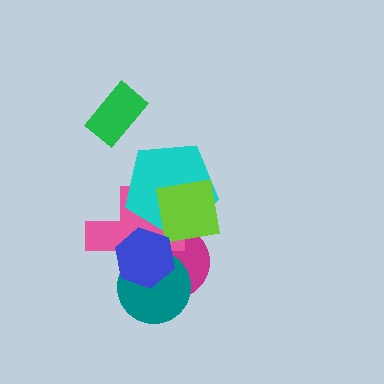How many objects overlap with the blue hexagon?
3 objects overlap with the blue hexagon.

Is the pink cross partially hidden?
Yes, it is partially covered by another shape.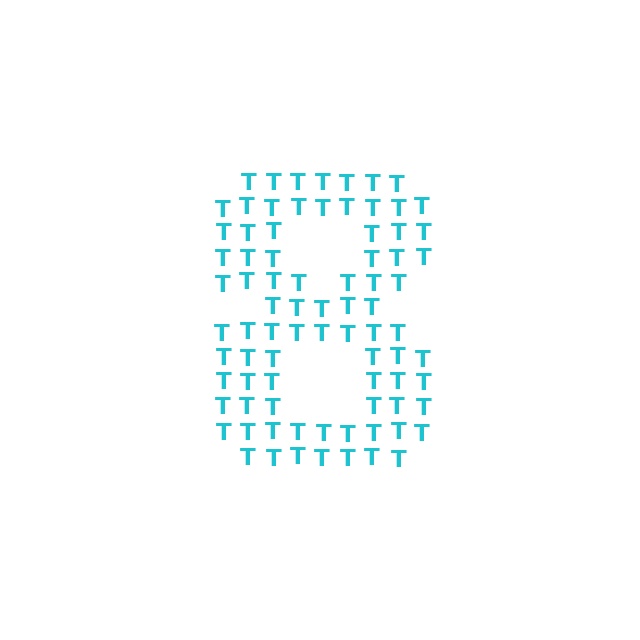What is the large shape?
The large shape is the digit 8.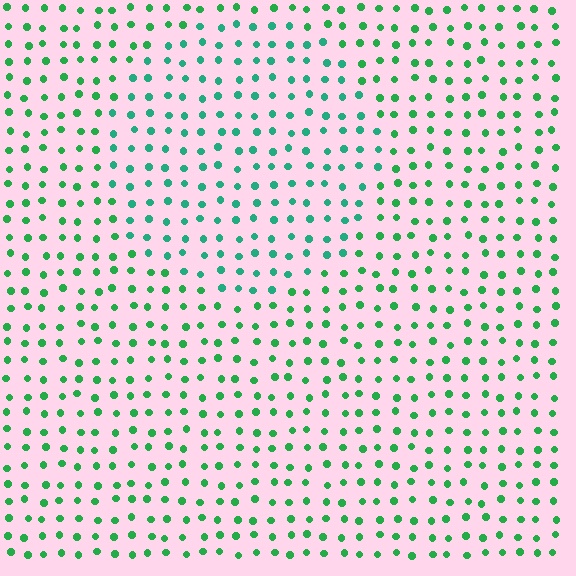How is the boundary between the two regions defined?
The boundary is defined purely by a slight shift in hue (about 25 degrees). Spacing, size, and orientation are identical on both sides.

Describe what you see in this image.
The image is filled with small green elements in a uniform arrangement. A circle-shaped region is visible where the elements are tinted to a slightly different hue, forming a subtle color boundary.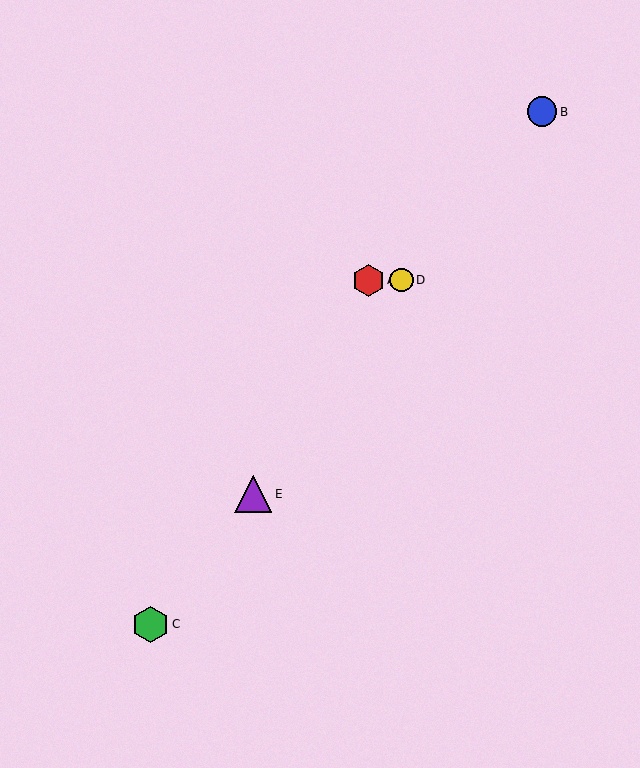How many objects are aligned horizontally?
2 objects (A, D) are aligned horizontally.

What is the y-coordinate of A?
Object A is at y≈280.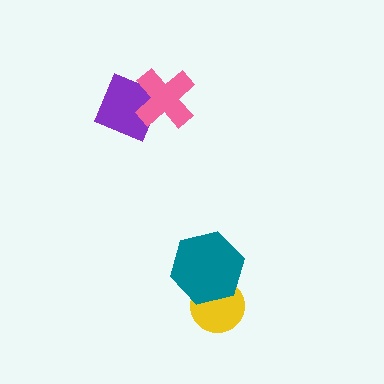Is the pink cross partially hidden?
No, no other shape covers it.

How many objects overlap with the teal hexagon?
1 object overlaps with the teal hexagon.